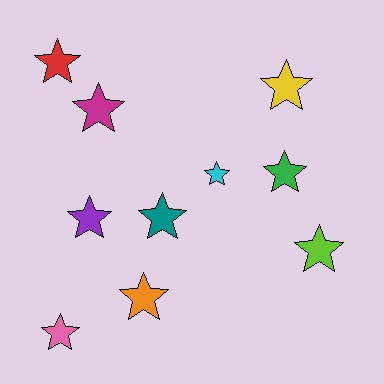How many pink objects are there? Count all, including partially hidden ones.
There is 1 pink object.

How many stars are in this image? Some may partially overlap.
There are 10 stars.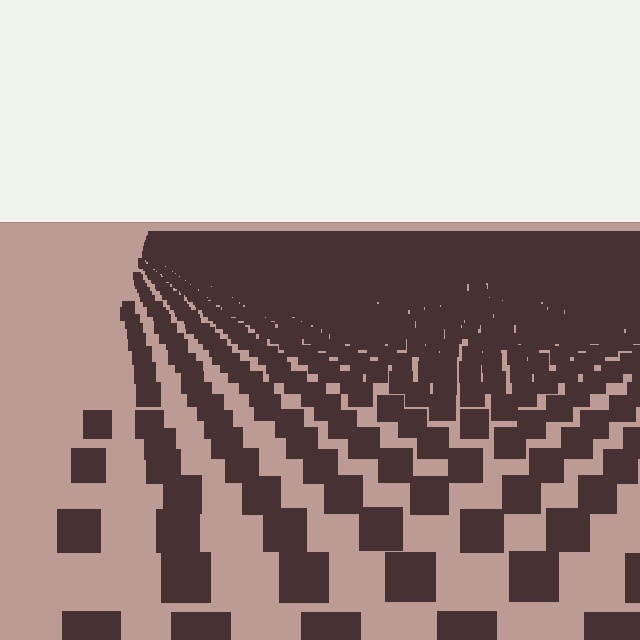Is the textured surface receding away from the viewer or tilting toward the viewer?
The surface is receding away from the viewer. Texture elements get smaller and denser toward the top.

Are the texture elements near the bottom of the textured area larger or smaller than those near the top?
Larger. Near the bottom, elements are closer to the viewer and appear at a bigger on-screen size.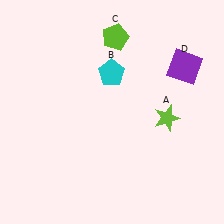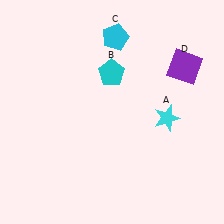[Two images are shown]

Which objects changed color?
A changed from lime to cyan. C changed from lime to cyan.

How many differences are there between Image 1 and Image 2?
There are 2 differences between the two images.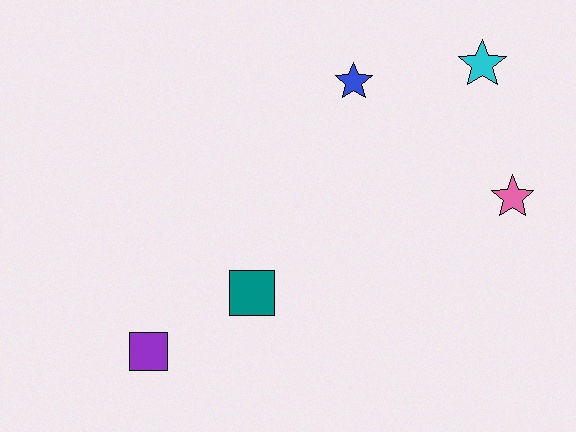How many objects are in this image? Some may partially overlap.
There are 5 objects.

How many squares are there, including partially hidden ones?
There are 2 squares.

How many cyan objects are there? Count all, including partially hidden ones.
There is 1 cyan object.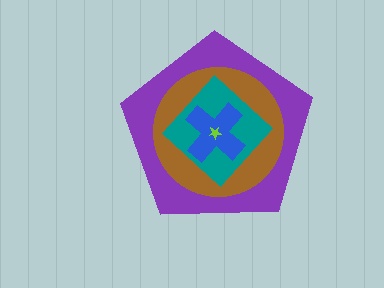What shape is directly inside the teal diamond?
The blue cross.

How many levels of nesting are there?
5.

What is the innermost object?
The lime star.